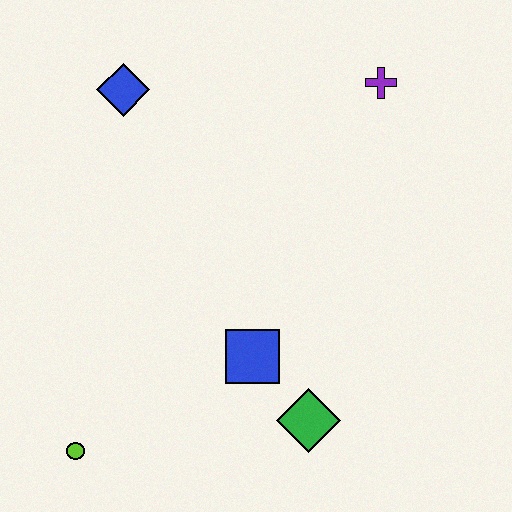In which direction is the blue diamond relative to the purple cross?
The blue diamond is to the left of the purple cross.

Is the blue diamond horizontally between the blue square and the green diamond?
No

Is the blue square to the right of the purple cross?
No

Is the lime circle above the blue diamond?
No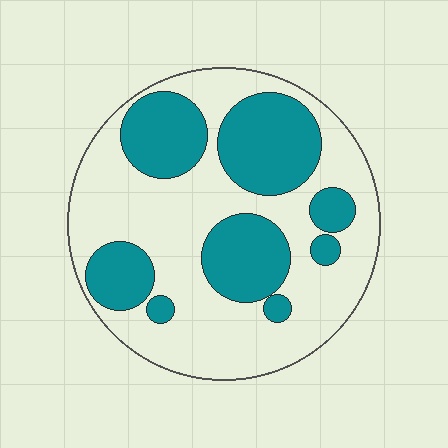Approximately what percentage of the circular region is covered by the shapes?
Approximately 35%.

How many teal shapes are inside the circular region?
8.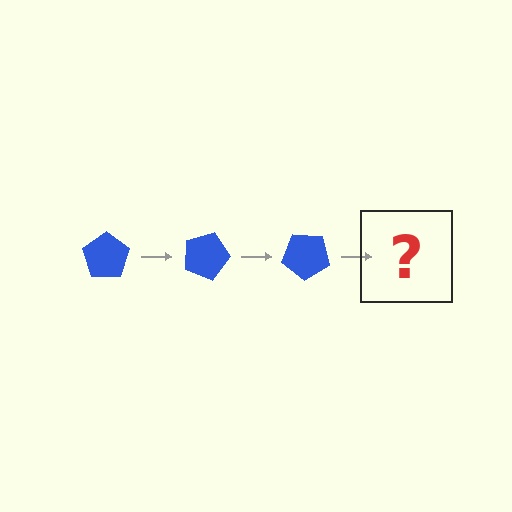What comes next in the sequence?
The next element should be a blue pentagon rotated 60 degrees.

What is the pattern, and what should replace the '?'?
The pattern is that the pentagon rotates 20 degrees each step. The '?' should be a blue pentagon rotated 60 degrees.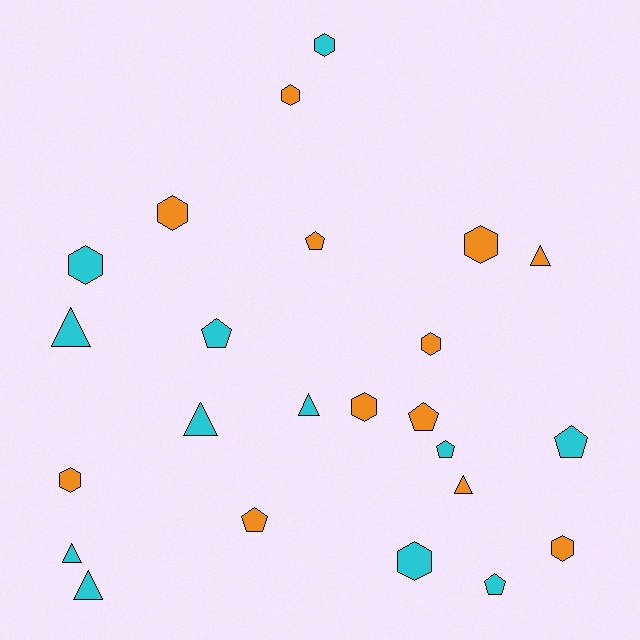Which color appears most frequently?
Cyan, with 12 objects.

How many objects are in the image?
There are 24 objects.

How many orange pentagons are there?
There are 3 orange pentagons.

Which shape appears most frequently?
Hexagon, with 10 objects.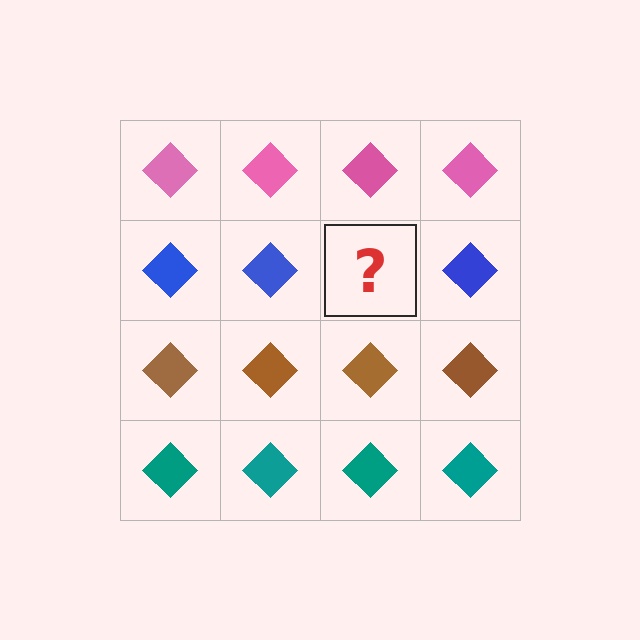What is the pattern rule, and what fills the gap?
The rule is that each row has a consistent color. The gap should be filled with a blue diamond.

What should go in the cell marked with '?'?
The missing cell should contain a blue diamond.